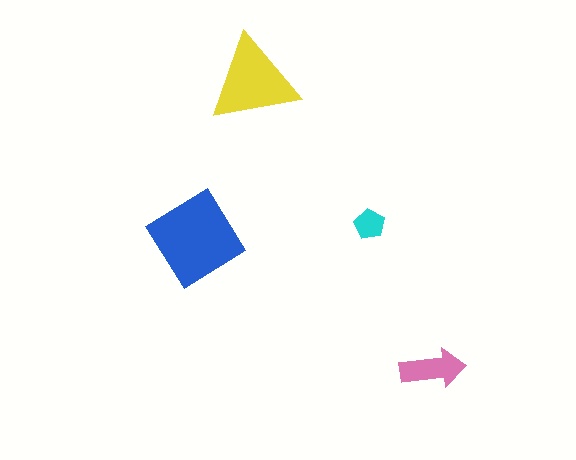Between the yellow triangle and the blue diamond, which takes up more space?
The blue diamond.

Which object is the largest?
The blue diamond.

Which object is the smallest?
The cyan pentagon.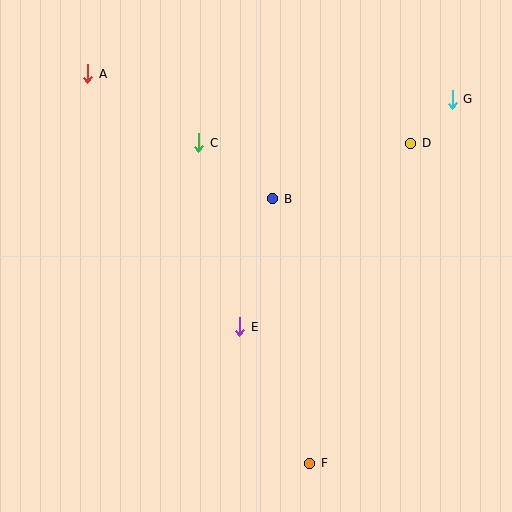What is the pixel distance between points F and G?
The distance between F and G is 391 pixels.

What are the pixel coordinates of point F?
Point F is at (310, 463).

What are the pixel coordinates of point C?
Point C is at (199, 143).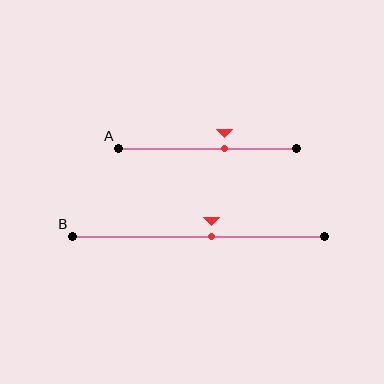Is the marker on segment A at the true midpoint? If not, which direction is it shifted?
No, the marker on segment A is shifted to the right by about 10% of the segment length.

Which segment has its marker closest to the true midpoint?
Segment B has its marker closest to the true midpoint.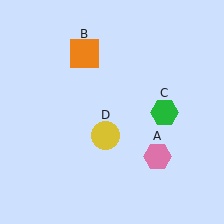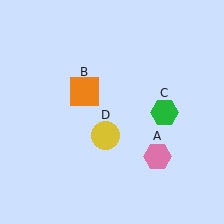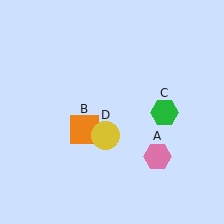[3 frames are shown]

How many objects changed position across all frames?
1 object changed position: orange square (object B).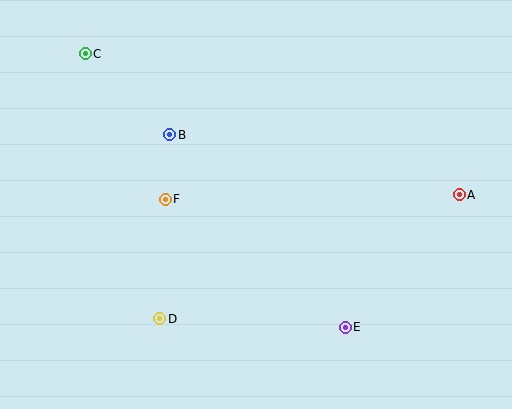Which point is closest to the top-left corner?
Point C is closest to the top-left corner.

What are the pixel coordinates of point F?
Point F is at (165, 199).